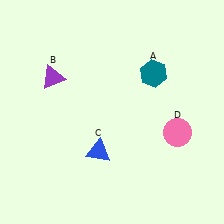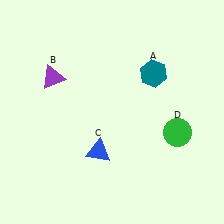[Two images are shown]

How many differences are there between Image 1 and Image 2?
There is 1 difference between the two images.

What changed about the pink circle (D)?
In Image 1, D is pink. In Image 2, it changed to green.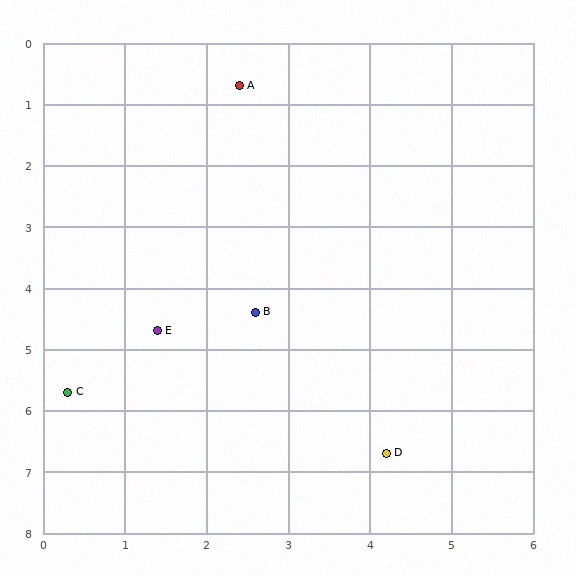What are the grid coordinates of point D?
Point D is at approximately (4.2, 6.7).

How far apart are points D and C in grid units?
Points D and C are about 4.0 grid units apart.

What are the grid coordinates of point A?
Point A is at approximately (2.4, 0.7).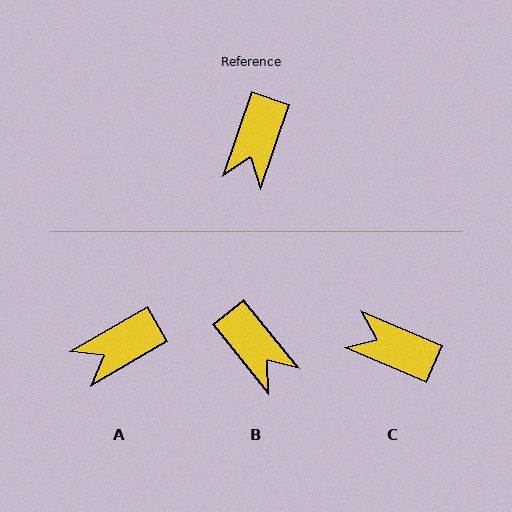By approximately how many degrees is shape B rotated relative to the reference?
Approximately 58 degrees counter-clockwise.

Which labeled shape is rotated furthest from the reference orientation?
C, about 94 degrees away.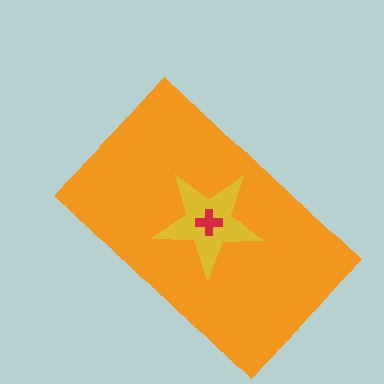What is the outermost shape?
The orange rectangle.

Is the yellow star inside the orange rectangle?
Yes.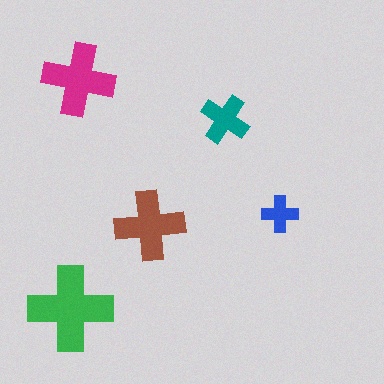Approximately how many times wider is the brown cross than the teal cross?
About 1.5 times wider.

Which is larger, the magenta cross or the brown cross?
The magenta one.